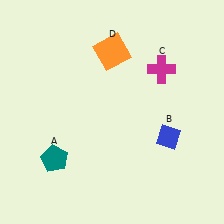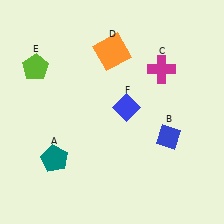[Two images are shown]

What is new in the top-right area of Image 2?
A blue diamond (F) was added in the top-right area of Image 2.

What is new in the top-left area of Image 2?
A lime pentagon (E) was added in the top-left area of Image 2.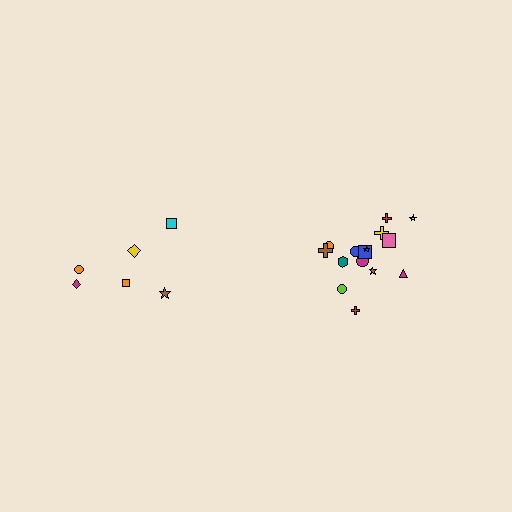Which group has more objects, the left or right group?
The right group.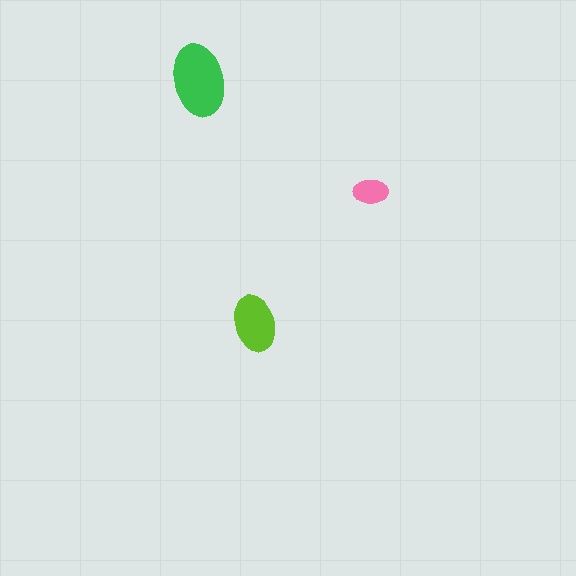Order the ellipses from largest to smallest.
the green one, the lime one, the pink one.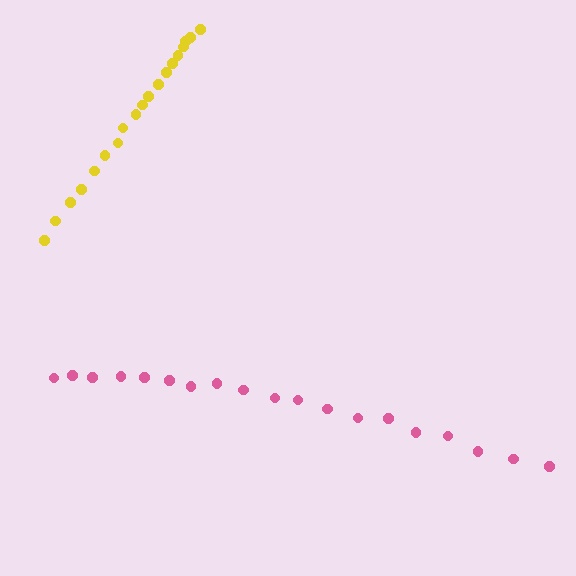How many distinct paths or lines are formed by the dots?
There are 2 distinct paths.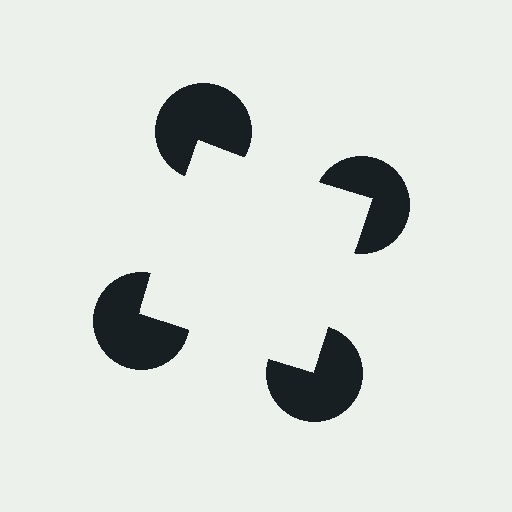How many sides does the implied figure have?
4 sides.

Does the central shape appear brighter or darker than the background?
It typically appears slightly brighter than the background, even though no actual brightness change is drawn.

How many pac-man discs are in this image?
There are 4 — one at each vertex of the illusory square.